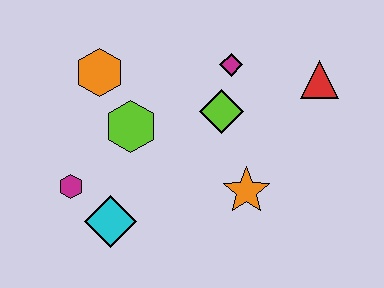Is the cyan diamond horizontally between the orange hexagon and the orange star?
Yes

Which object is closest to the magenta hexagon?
The cyan diamond is closest to the magenta hexagon.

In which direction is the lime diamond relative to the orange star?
The lime diamond is above the orange star.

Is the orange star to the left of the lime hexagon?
No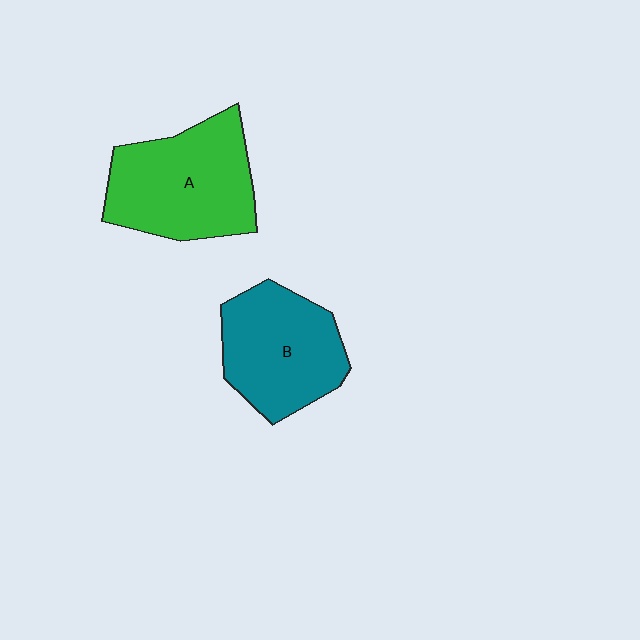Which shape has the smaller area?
Shape B (teal).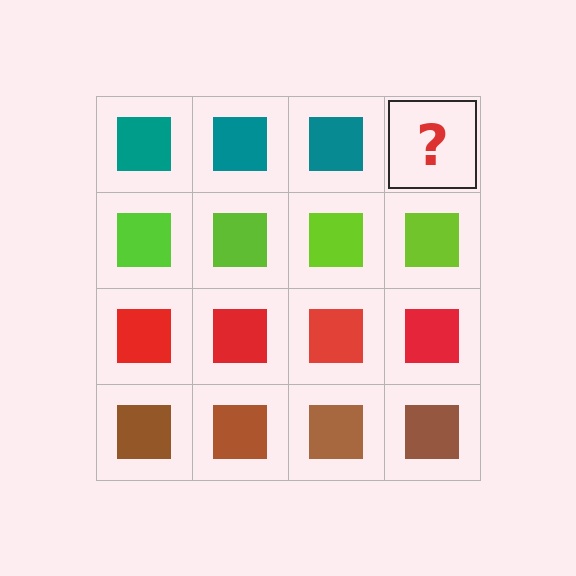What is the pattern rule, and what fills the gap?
The rule is that each row has a consistent color. The gap should be filled with a teal square.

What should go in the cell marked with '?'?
The missing cell should contain a teal square.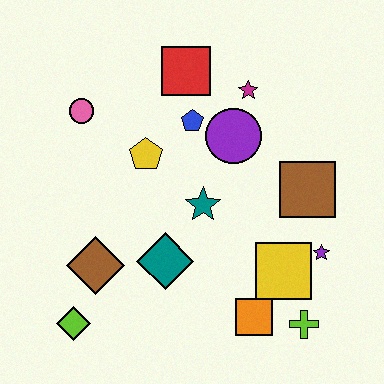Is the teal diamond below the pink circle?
Yes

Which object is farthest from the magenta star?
The lime diamond is farthest from the magenta star.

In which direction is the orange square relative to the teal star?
The orange square is below the teal star.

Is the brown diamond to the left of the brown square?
Yes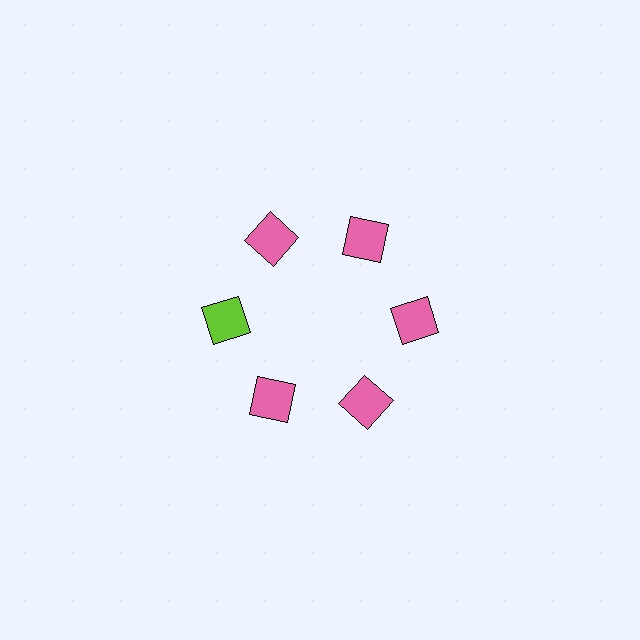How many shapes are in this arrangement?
There are 6 shapes arranged in a ring pattern.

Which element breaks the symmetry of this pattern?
The lime square at roughly the 9 o'clock position breaks the symmetry. All other shapes are pink squares.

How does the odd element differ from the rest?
It has a different color: lime instead of pink.